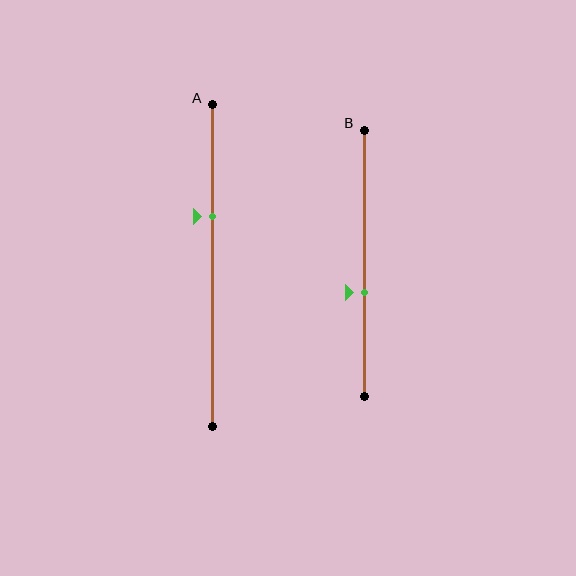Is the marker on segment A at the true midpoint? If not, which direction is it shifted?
No, the marker on segment A is shifted upward by about 15% of the segment length.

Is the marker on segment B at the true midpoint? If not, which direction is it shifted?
No, the marker on segment B is shifted downward by about 11% of the segment length.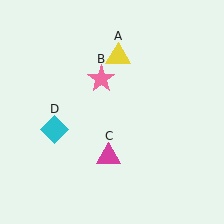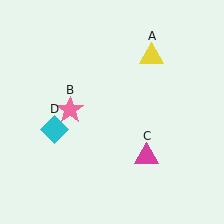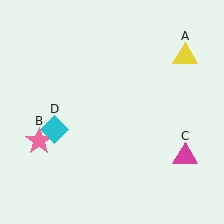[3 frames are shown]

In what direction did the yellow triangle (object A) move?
The yellow triangle (object A) moved right.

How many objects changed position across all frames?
3 objects changed position: yellow triangle (object A), pink star (object B), magenta triangle (object C).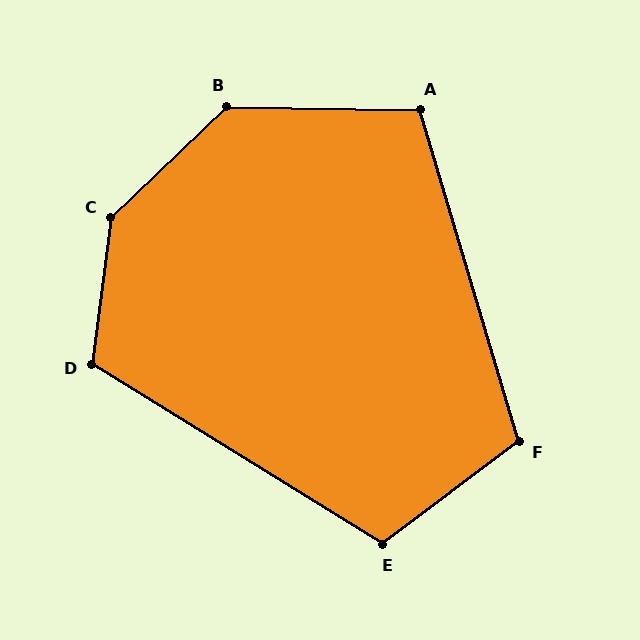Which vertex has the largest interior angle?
C, at approximately 141 degrees.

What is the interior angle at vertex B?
Approximately 135 degrees (obtuse).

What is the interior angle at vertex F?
Approximately 111 degrees (obtuse).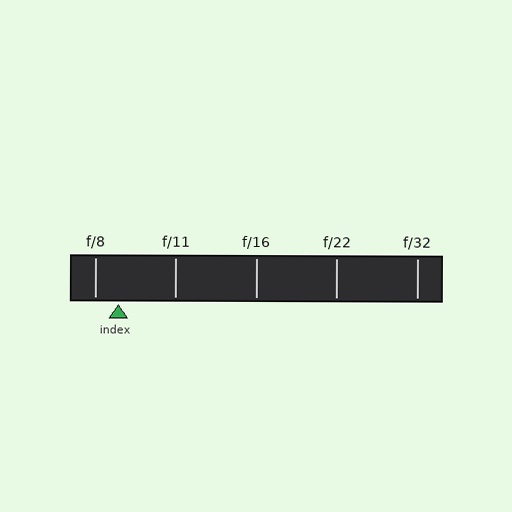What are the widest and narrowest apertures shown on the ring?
The widest aperture shown is f/8 and the narrowest is f/32.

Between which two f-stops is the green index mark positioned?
The index mark is between f/8 and f/11.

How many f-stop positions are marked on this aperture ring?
There are 5 f-stop positions marked.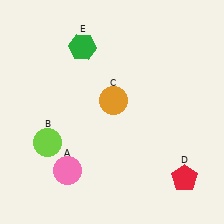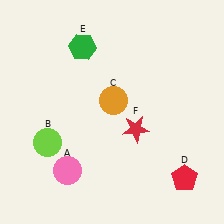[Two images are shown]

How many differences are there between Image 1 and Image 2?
There is 1 difference between the two images.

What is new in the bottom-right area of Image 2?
A red star (F) was added in the bottom-right area of Image 2.